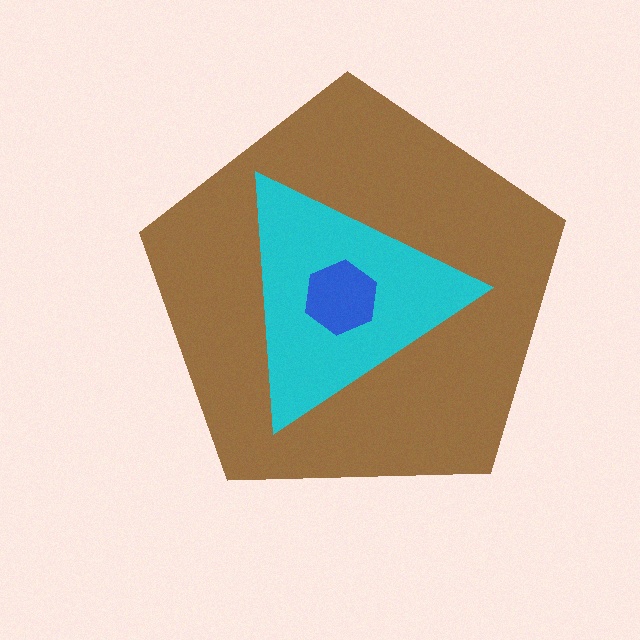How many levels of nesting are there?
3.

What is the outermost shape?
The brown pentagon.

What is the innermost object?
The blue hexagon.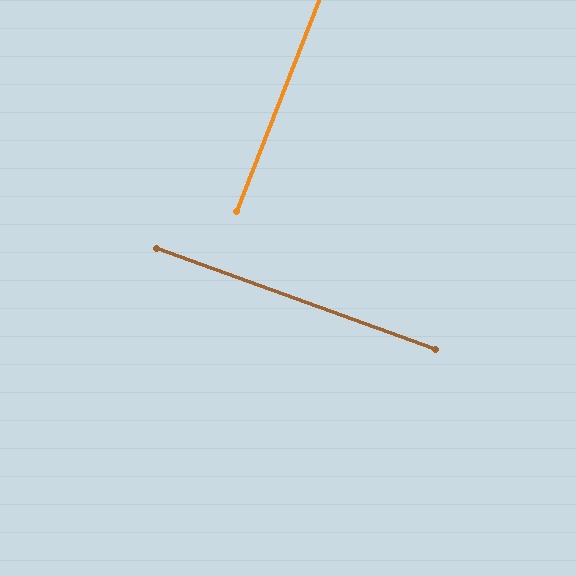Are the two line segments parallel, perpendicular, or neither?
Perpendicular — they meet at approximately 89°.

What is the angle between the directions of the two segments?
Approximately 89 degrees.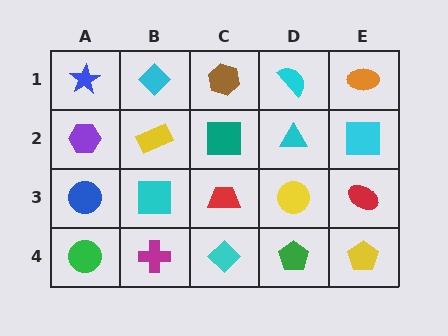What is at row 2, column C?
A teal square.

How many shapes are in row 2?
5 shapes.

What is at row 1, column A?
A blue star.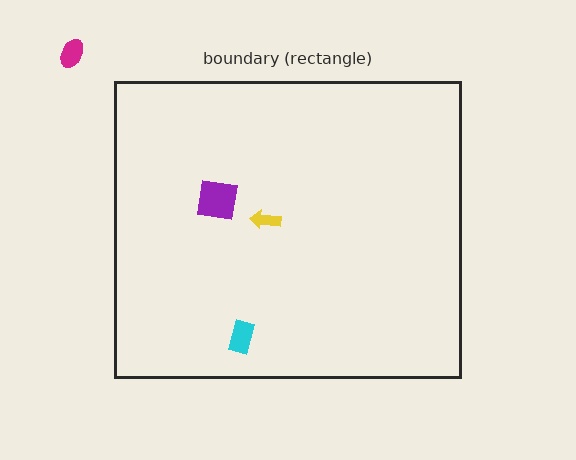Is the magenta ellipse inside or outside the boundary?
Outside.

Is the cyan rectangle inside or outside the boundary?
Inside.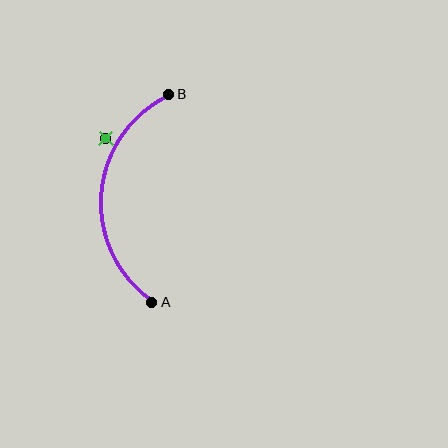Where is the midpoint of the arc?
The arc midpoint is the point on the curve farthest from the straight line joining A and B. It sits to the left of that line.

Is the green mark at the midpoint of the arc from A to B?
No — the green mark does not lie on the arc at all. It sits slightly outside the curve.